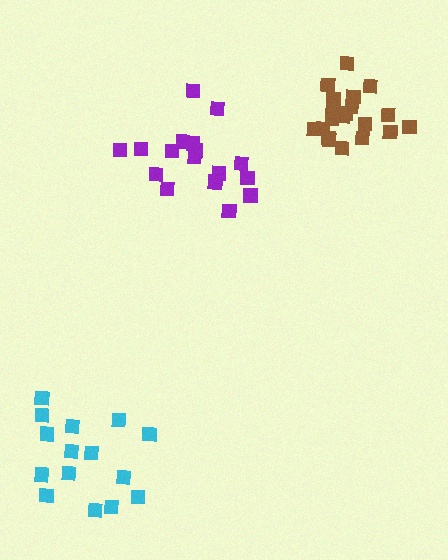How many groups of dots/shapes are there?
There are 3 groups.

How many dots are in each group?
Group 1: 20 dots, Group 2: 17 dots, Group 3: 15 dots (52 total).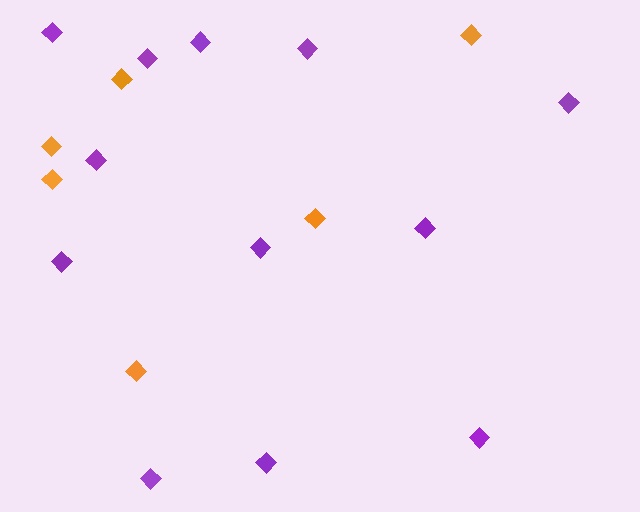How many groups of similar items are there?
There are 2 groups: one group of orange diamonds (6) and one group of purple diamonds (12).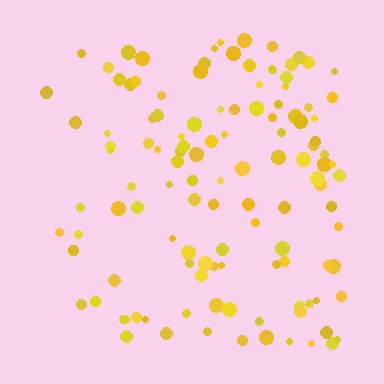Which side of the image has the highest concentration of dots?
The right.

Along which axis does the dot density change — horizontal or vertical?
Horizontal.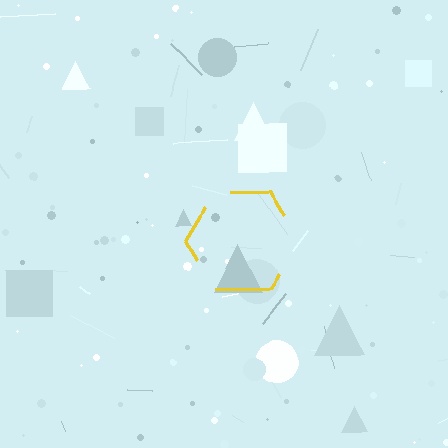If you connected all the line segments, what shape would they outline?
They would outline a hexagon.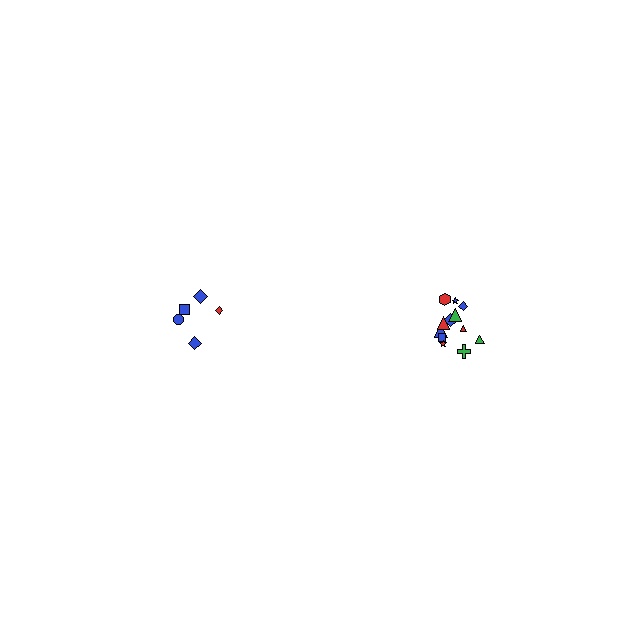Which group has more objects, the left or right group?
The right group.